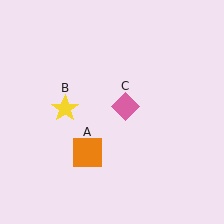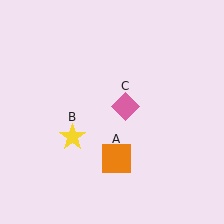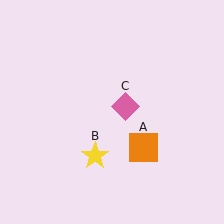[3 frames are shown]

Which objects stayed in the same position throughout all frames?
Pink diamond (object C) remained stationary.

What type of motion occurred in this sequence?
The orange square (object A), yellow star (object B) rotated counterclockwise around the center of the scene.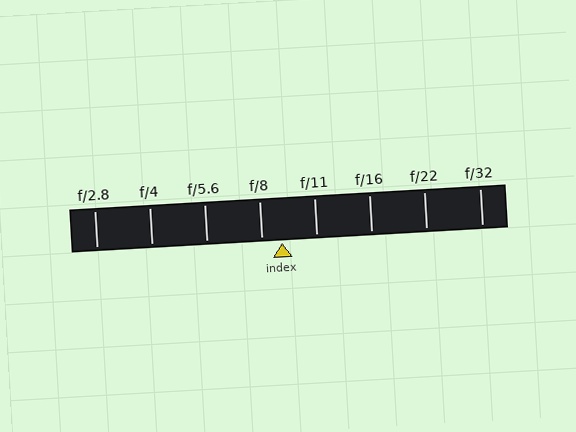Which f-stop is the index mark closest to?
The index mark is closest to f/8.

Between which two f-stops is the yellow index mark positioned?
The index mark is between f/8 and f/11.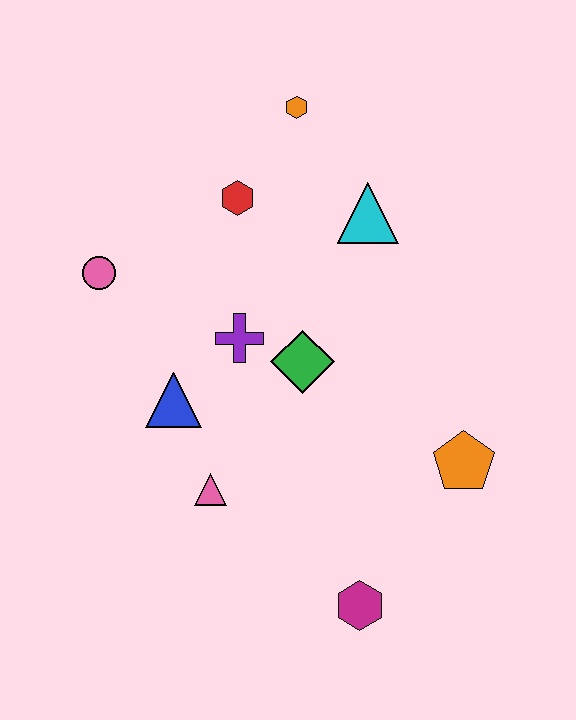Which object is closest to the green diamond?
The purple cross is closest to the green diamond.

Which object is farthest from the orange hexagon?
The magenta hexagon is farthest from the orange hexagon.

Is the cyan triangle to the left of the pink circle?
No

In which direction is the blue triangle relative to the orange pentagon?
The blue triangle is to the left of the orange pentagon.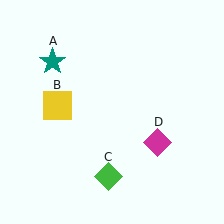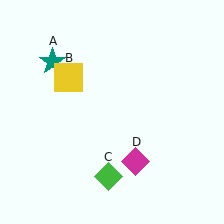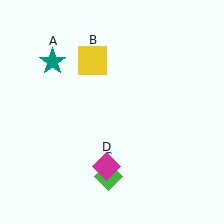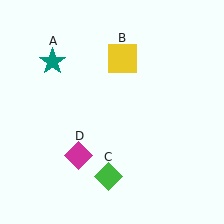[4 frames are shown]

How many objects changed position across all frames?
2 objects changed position: yellow square (object B), magenta diamond (object D).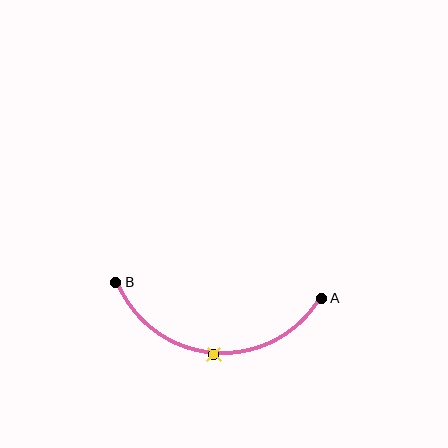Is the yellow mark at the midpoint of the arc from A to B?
Yes. The yellow mark lies on the arc at equal arc-length from both A and B — it is the arc midpoint.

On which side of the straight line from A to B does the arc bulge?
The arc bulges below the straight line connecting A and B.